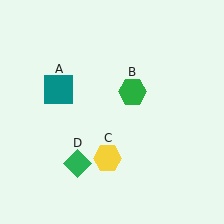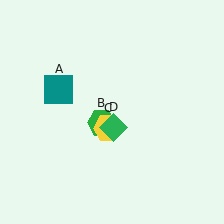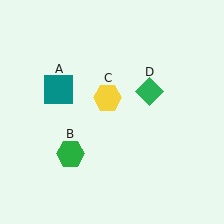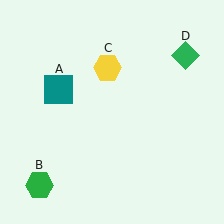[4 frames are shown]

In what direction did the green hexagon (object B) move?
The green hexagon (object B) moved down and to the left.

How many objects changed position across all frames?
3 objects changed position: green hexagon (object B), yellow hexagon (object C), green diamond (object D).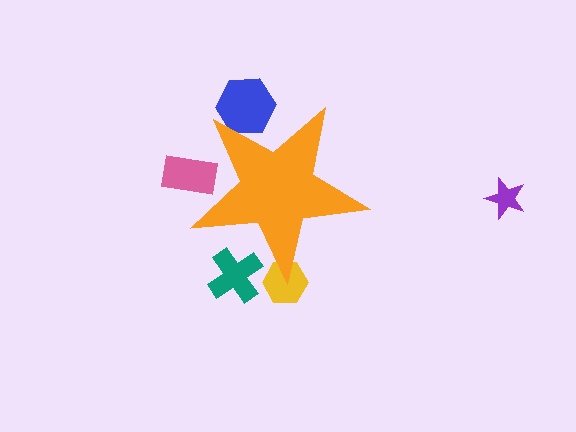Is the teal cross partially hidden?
Yes, the teal cross is partially hidden behind the orange star.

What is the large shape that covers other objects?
An orange star.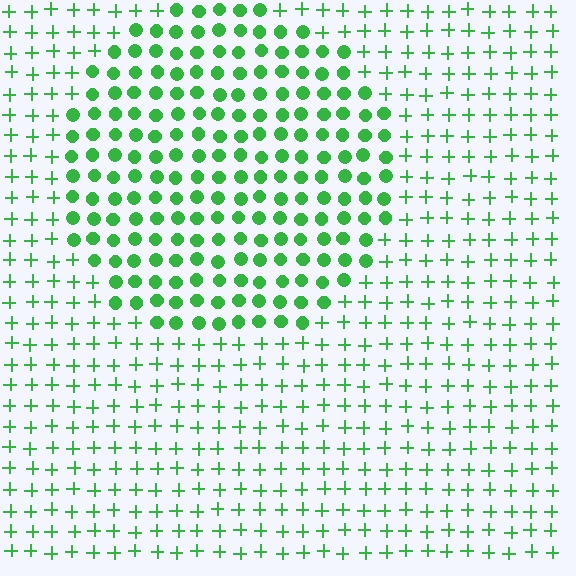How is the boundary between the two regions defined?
The boundary is defined by a change in element shape: circles inside vs. plus signs outside. All elements share the same color and spacing.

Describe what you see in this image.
The image is filled with small green elements arranged in a uniform grid. A circle-shaped region contains circles, while the surrounding area contains plus signs. The boundary is defined purely by the change in element shape.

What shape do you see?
I see a circle.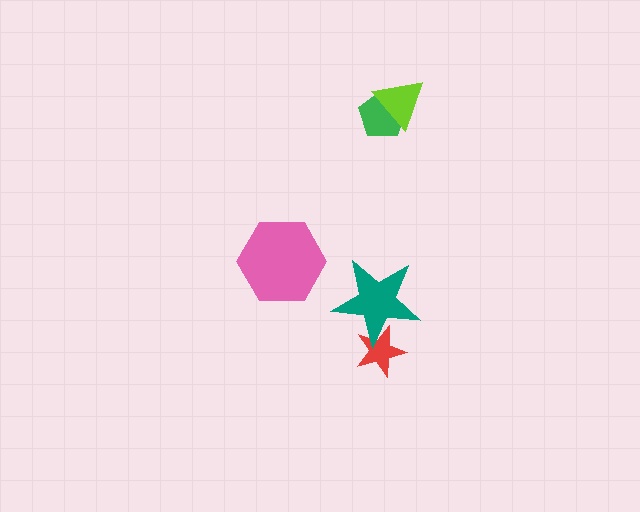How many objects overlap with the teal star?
1 object overlaps with the teal star.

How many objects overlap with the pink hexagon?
0 objects overlap with the pink hexagon.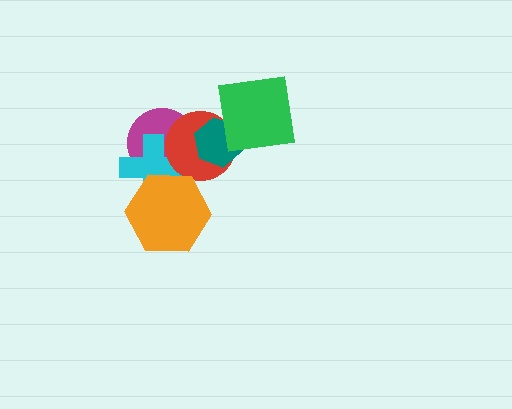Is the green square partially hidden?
No, no other shape covers it.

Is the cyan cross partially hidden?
Yes, it is partially covered by another shape.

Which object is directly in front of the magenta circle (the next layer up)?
The cyan cross is directly in front of the magenta circle.